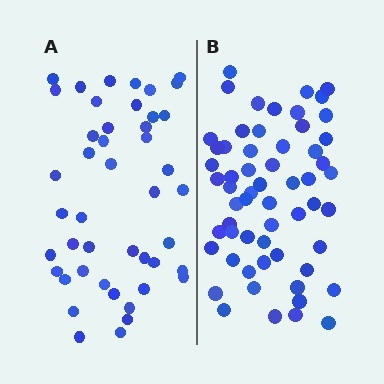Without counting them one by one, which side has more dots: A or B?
Region B (the right region) has more dots.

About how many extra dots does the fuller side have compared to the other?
Region B has approximately 15 more dots than region A.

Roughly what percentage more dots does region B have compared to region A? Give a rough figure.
About 30% more.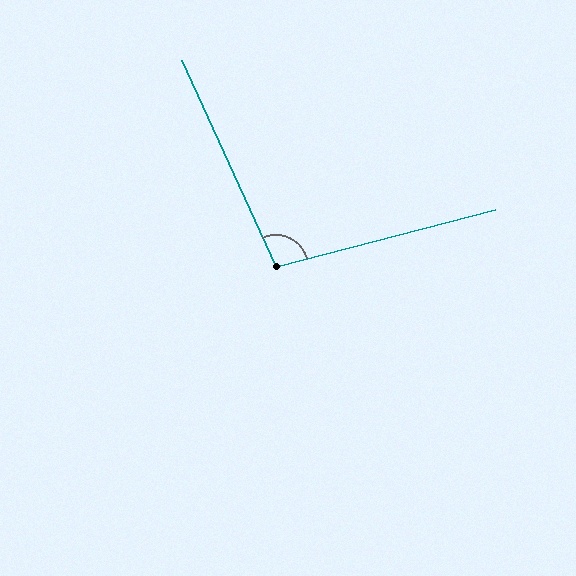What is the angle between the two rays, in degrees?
Approximately 100 degrees.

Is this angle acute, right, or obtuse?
It is obtuse.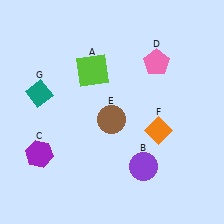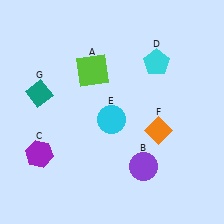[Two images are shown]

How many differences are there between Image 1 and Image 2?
There are 2 differences between the two images.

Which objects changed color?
D changed from pink to cyan. E changed from brown to cyan.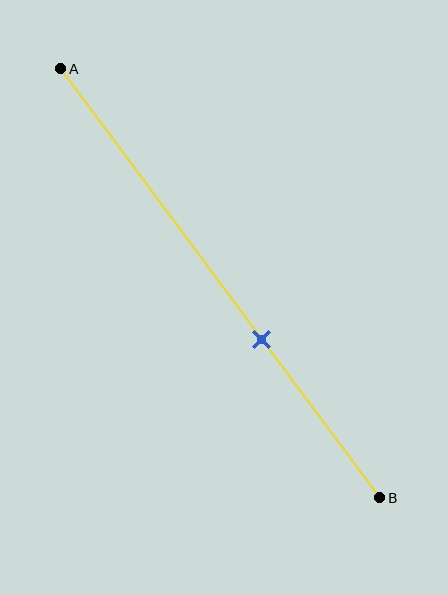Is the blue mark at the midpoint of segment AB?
No, the mark is at about 65% from A, not at the 50% midpoint.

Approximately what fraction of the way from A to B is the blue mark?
The blue mark is approximately 65% of the way from A to B.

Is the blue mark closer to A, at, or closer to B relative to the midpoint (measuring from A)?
The blue mark is closer to point B than the midpoint of segment AB.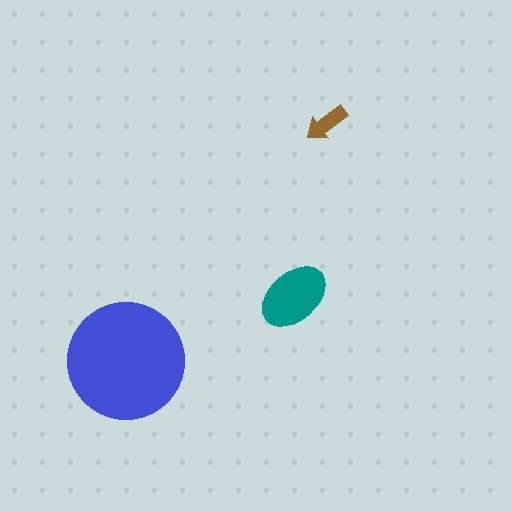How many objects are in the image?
There are 3 objects in the image.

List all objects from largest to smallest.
The blue circle, the teal ellipse, the brown arrow.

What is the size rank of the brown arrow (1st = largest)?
3rd.